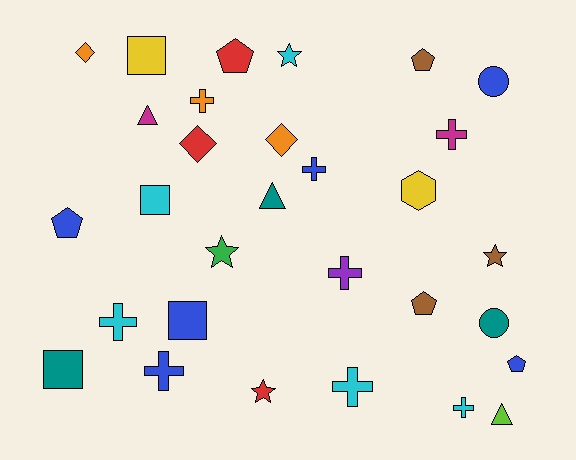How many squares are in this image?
There are 4 squares.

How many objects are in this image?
There are 30 objects.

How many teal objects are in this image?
There are 3 teal objects.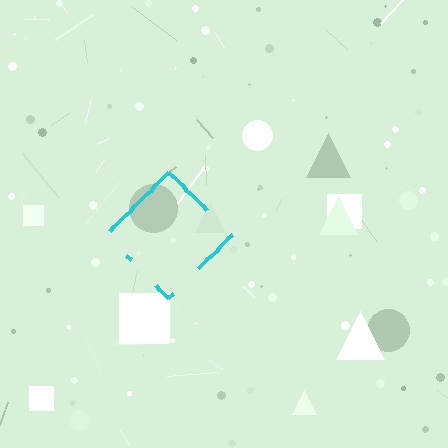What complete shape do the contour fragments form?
The contour fragments form a diamond.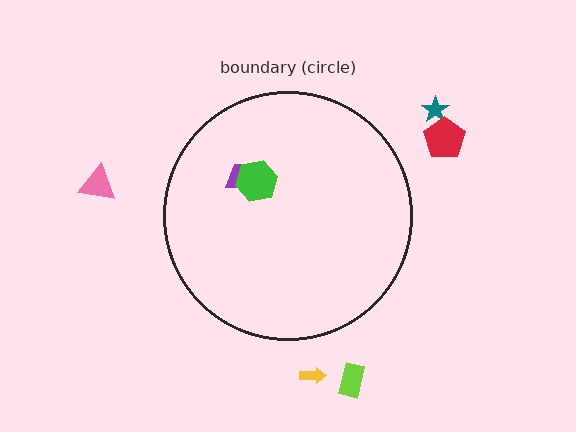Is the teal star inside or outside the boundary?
Outside.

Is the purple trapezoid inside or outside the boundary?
Inside.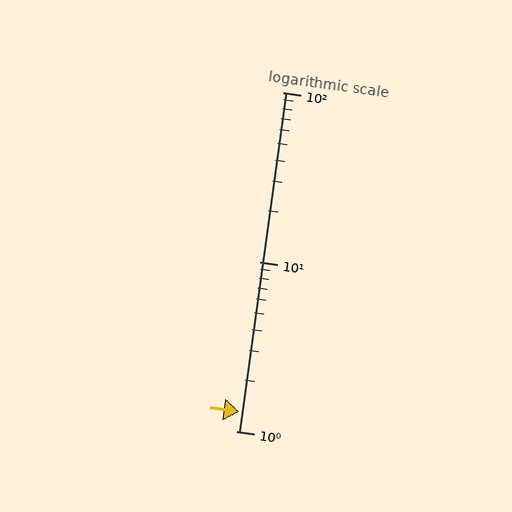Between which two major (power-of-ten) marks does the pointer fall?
The pointer is between 1 and 10.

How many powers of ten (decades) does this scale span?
The scale spans 2 decades, from 1 to 100.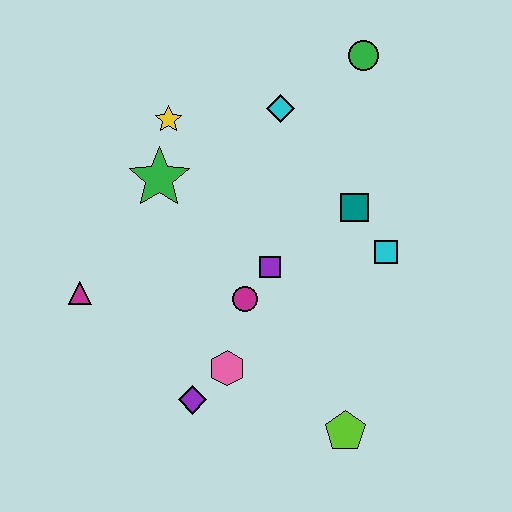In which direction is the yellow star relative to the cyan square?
The yellow star is to the left of the cyan square.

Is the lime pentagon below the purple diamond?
Yes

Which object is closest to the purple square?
The magenta circle is closest to the purple square.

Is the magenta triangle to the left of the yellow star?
Yes